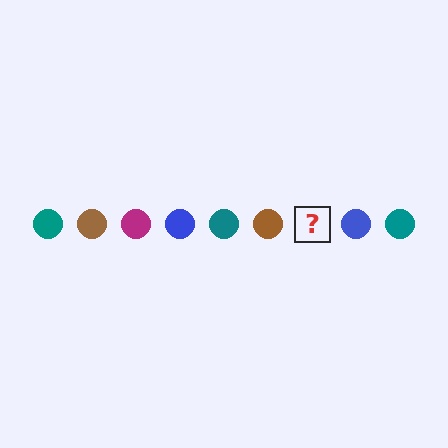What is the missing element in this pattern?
The missing element is a magenta circle.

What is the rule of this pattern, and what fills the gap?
The rule is that the pattern cycles through teal, brown, magenta, blue circles. The gap should be filled with a magenta circle.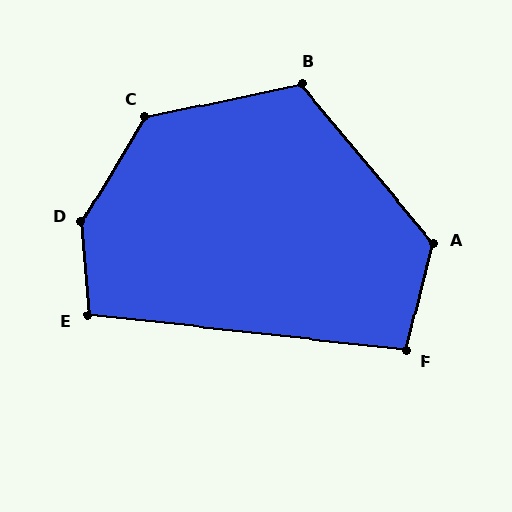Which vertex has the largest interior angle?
D, at approximately 145 degrees.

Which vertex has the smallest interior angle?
F, at approximately 97 degrees.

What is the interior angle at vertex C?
Approximately 133 degrees (obtuse).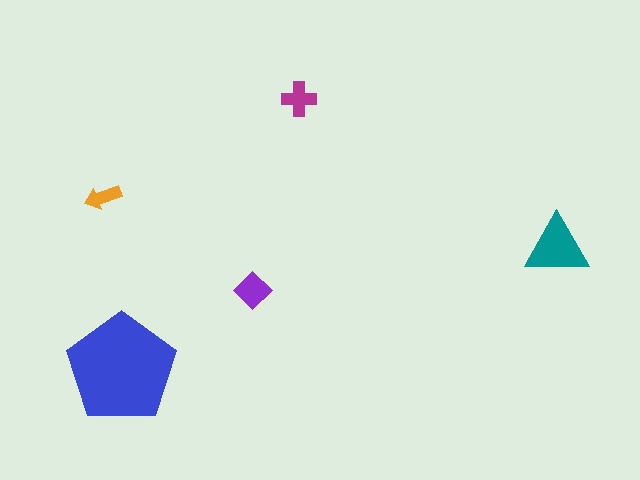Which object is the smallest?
The orange arrow.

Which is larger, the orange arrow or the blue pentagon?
The blue pentagon.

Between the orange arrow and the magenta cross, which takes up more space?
The magenta cross.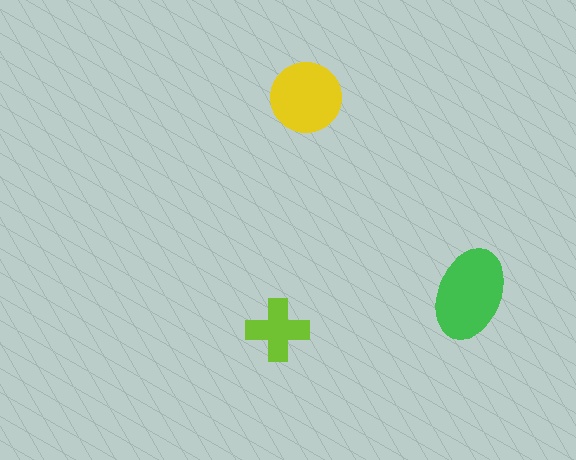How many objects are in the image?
There are 3 objects in the image.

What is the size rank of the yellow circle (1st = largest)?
2nd.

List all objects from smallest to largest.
The lime cross, the yellow circle, the green ellipse.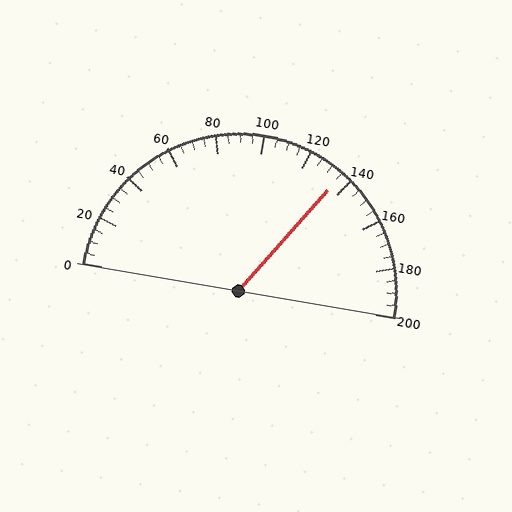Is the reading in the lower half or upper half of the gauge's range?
The reading is in the upper half of the range (0 to 200).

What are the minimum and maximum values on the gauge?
The gauge ranges from 0 to 200.